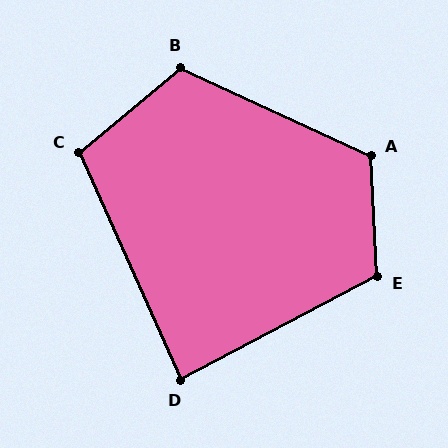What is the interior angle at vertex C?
Approximately 106 degrees (obtuse).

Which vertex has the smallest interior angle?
D, at approximately 86 degrees.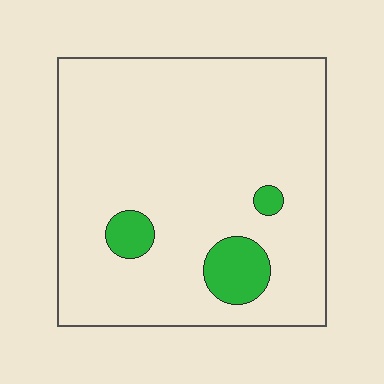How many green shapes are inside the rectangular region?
3.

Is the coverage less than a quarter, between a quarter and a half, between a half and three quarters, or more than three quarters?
Less than a quarter.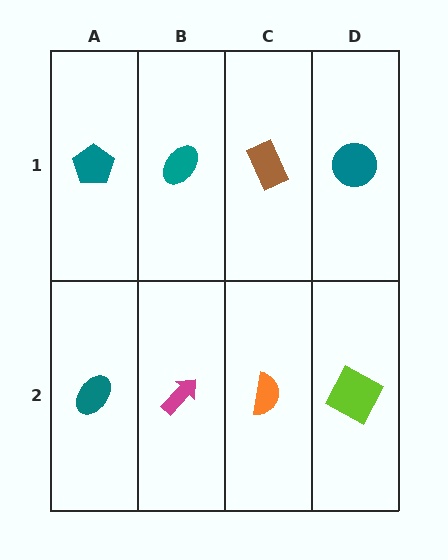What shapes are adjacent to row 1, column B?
A magenta arrow (row 2, column B), a teal pentagon (row 1, column A), a brown rectangle (row 1, column C).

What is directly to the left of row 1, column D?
A brown rectangle.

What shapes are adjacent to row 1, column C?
An orange semicircle (row 2, column C), a teal ellipse (row 1, column B), a teal circle (row 1, column D).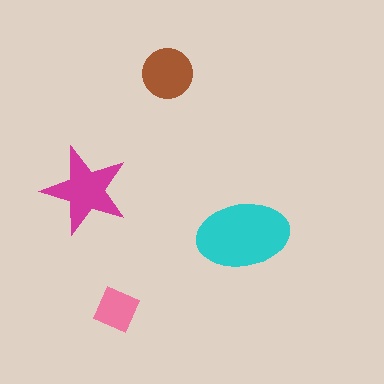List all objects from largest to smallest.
The cyan ellipse, the magenta star, the brown circle, the pink diamond.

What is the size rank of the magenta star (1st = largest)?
2nd.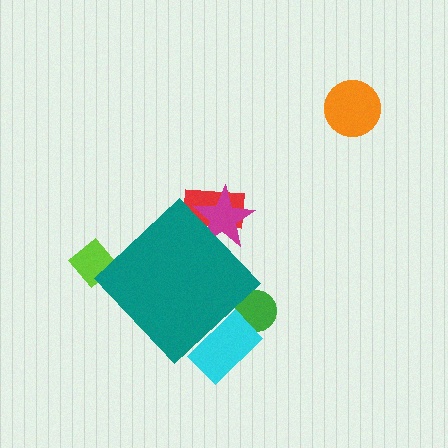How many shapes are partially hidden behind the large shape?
5 shapes are partially hidden.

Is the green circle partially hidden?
Yes, the green circle is partially hidden behind the teal diamond.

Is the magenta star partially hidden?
Yes, the magenta star is partially hidden behind the teal diamond.